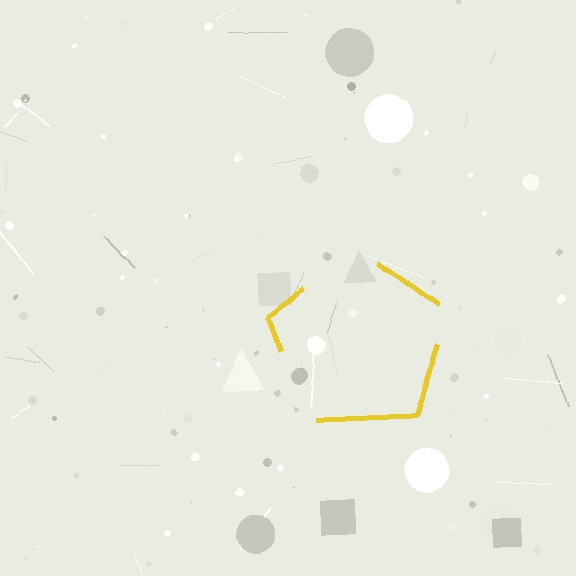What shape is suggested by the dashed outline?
The dashed outline suggests a pentagon.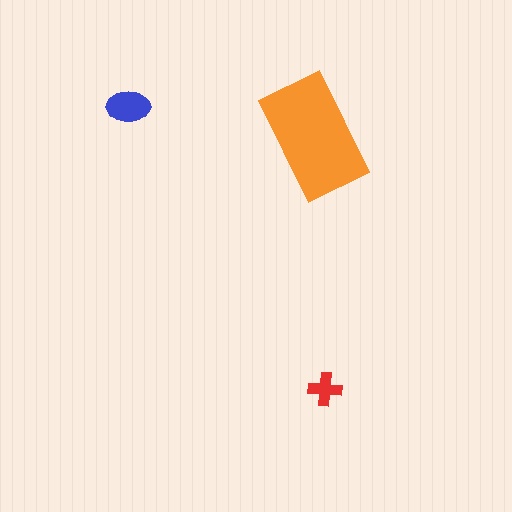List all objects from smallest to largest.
The red cross, the blue ellipse, the orange rectangle.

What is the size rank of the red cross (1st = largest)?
3rd.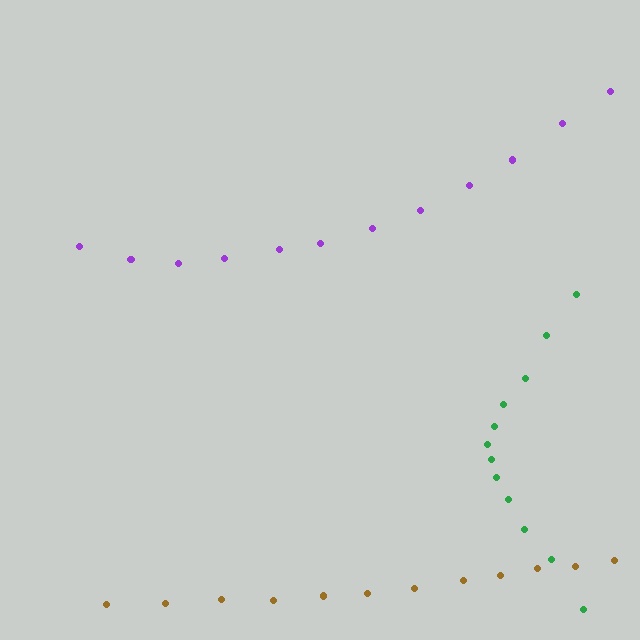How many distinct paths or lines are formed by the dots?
There are 3 distinct paths.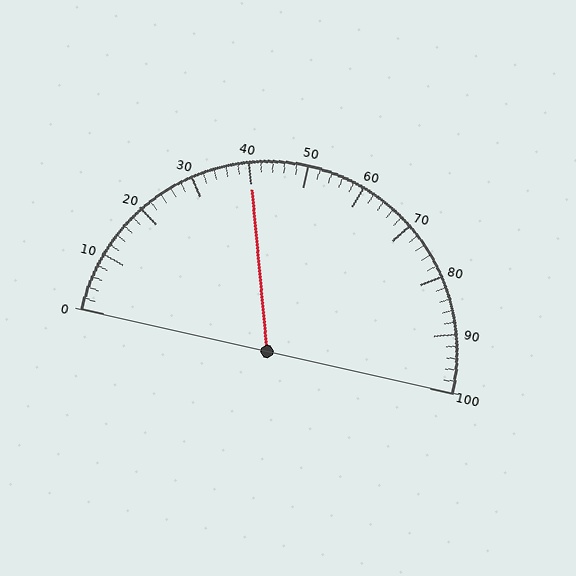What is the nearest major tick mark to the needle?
The nearest major tick mark is 40.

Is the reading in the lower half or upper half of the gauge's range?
The reading is in the lower half of the range (0 to 100).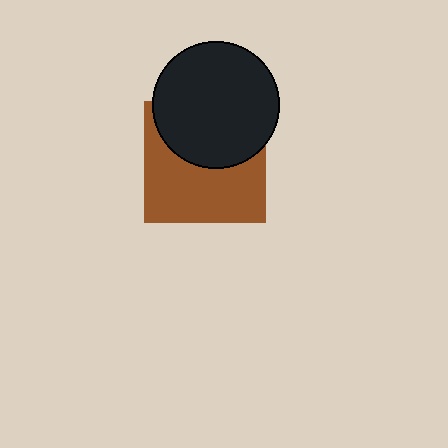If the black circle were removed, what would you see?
You would see the complete brown square.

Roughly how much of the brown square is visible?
About half of it is visible (roughly 57%).